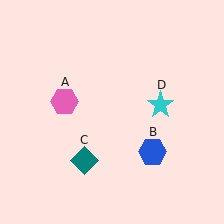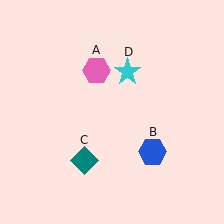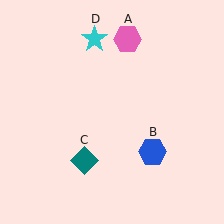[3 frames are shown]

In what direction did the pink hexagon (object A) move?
The pink hexagon (object A) moved up and to the right.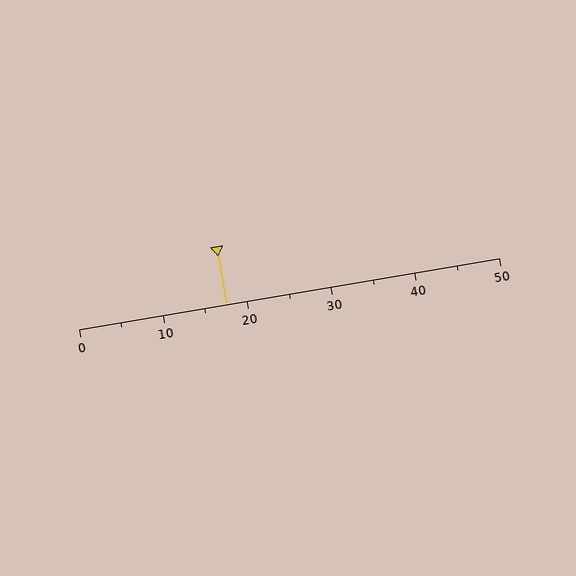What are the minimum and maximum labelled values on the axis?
The axis runs from 0 to 50.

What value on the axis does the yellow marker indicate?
The marker indicates approximately 17.5.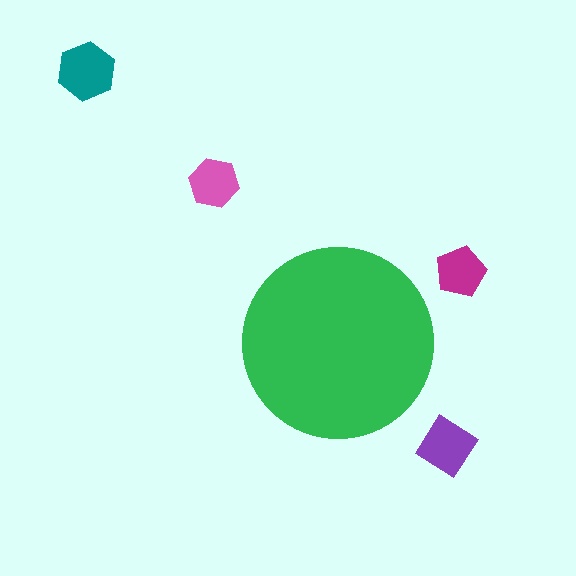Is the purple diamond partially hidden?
No, the purple diamond is fully visible.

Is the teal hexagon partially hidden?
No, the teal hexagon is fully visible.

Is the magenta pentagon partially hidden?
No, the magenta pentagon is fully visible.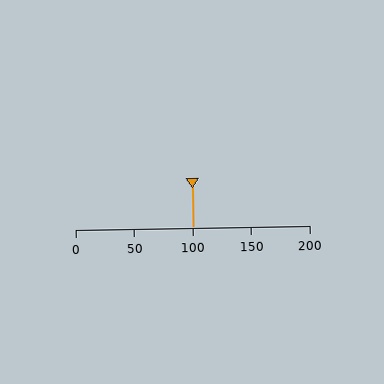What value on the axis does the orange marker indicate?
The marker indicates approximately 100.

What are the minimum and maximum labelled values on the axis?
The axis runs from 0 to 200.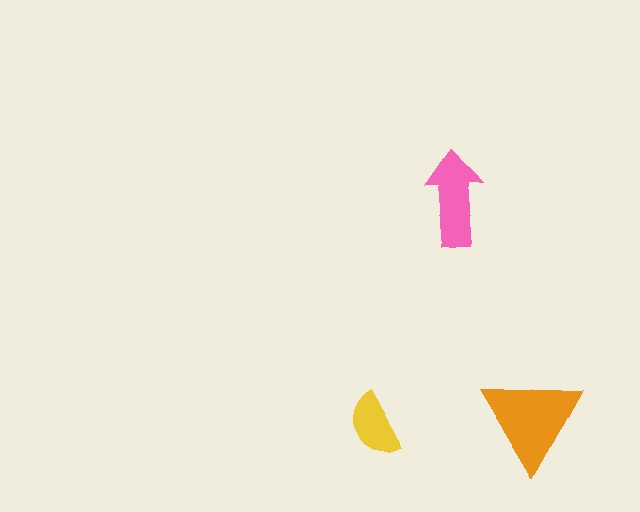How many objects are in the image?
There are 3 objects in the image.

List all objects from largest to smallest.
The orange triangle, the pink arrow, the yellow semicircle.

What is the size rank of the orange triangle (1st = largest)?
1st.